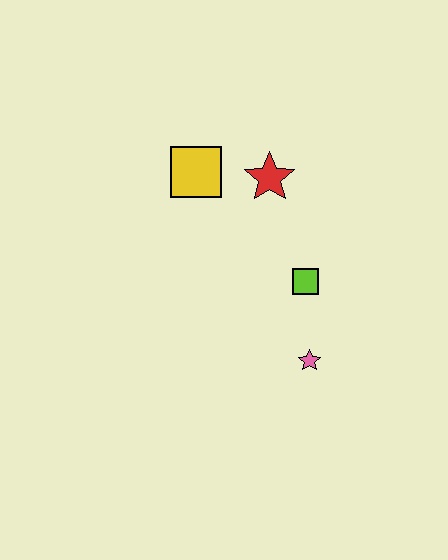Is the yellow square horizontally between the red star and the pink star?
No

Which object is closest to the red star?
The yellow square is closest to the red star.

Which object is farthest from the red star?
The pink star is farthest from the red star.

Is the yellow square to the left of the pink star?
Yes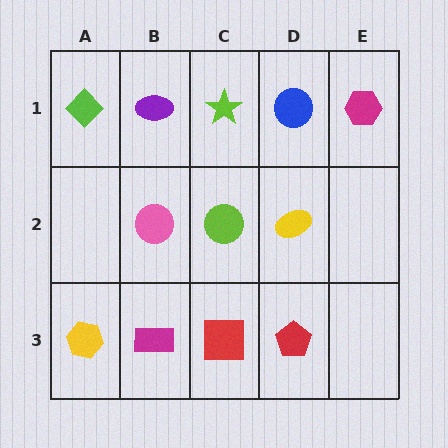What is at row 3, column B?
A magenta rectangle.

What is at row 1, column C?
A lime star.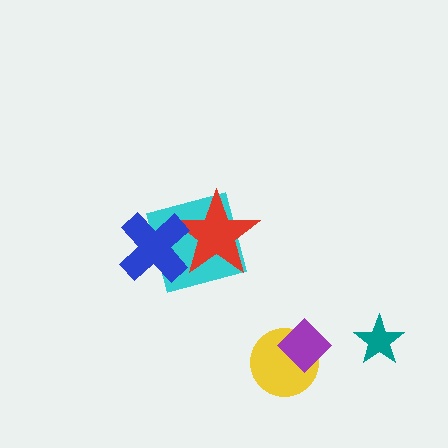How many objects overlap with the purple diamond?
1 object overlaps with the purple diamond.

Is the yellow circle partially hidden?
Yes, it is partially covered by another shape.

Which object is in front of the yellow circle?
The purple diamond is in front of the yellow circle.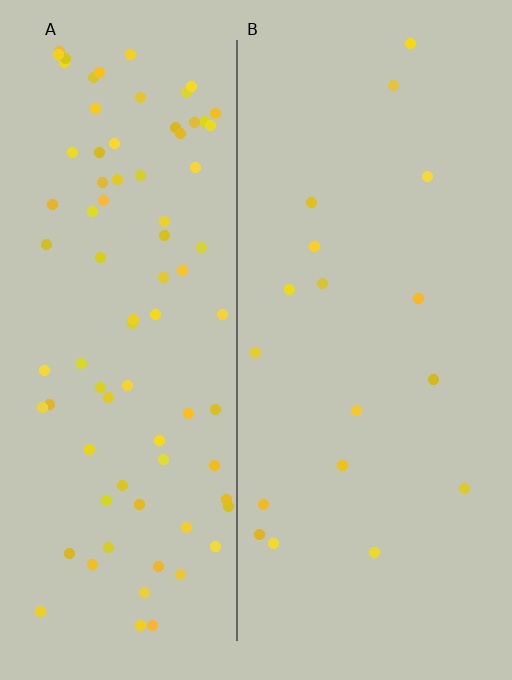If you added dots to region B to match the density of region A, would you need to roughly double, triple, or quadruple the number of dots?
Approximately quadruple.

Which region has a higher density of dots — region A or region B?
A (the left).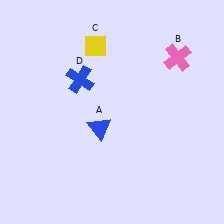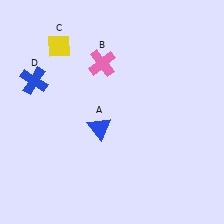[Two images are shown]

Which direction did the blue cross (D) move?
The blue cross (D) moved left.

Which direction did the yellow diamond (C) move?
The yellow diamond (C) moved left.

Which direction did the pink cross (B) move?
The pink cross (B) moved left.